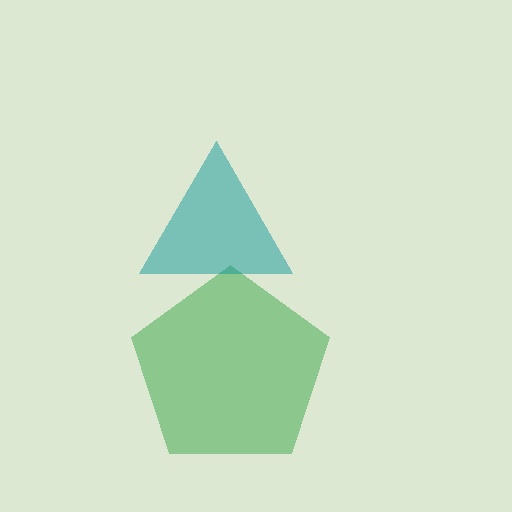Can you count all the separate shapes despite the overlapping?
Yes, there are 2 separate shapes.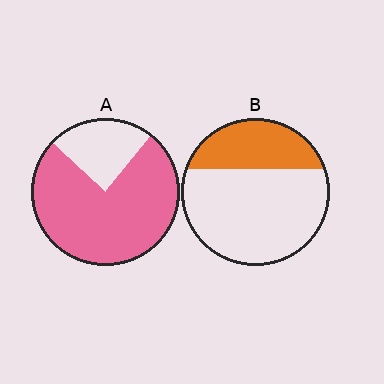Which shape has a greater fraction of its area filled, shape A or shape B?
Shape A.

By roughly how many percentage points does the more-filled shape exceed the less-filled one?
By roughly 45 percentage points (A over B).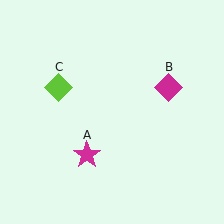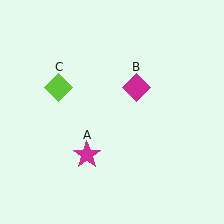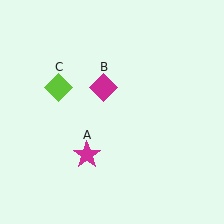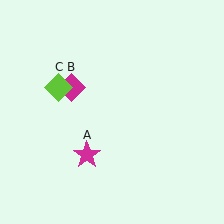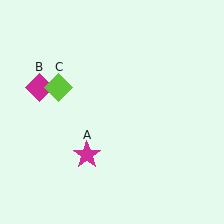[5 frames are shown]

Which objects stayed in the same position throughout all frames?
Magenta star (object A) and lime diamond (object C) remained stationary.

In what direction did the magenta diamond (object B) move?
The magenta diamond (object B) moved left.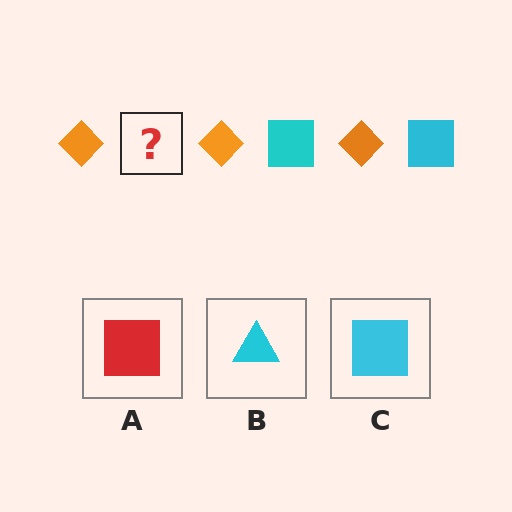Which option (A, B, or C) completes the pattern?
C.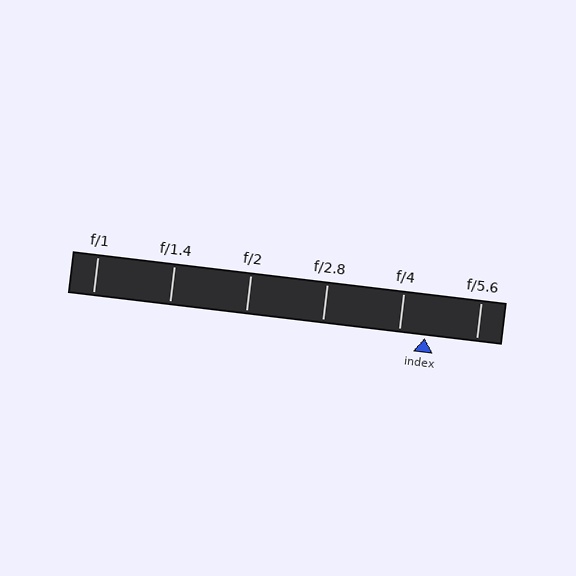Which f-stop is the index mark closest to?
The index mark is closest to f/4.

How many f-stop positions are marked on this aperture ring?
There are 6 f-stop positions marked.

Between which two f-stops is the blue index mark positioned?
The index mark is between f/4 and f/5.6.